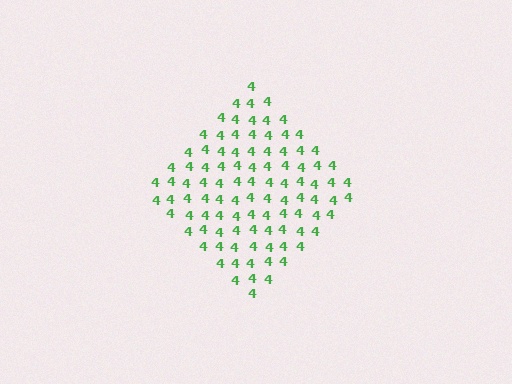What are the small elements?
The small elements are digit 4's.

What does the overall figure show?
The overall figure shows a diamond.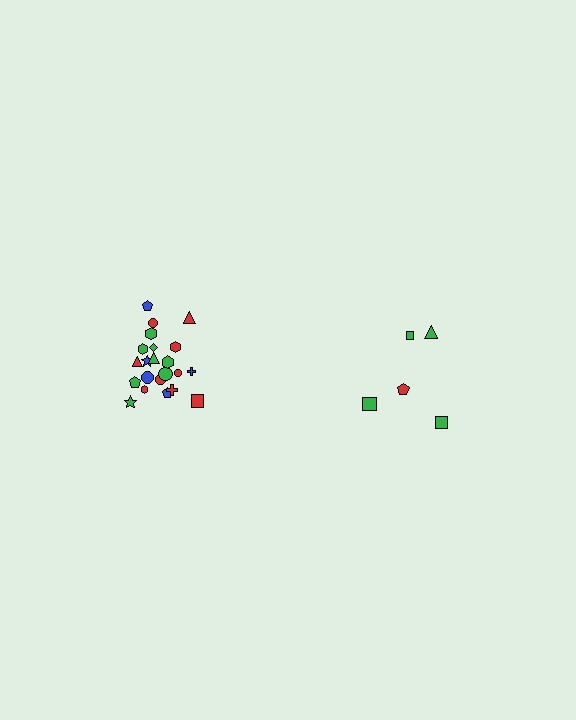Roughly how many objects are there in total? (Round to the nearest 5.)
Roughly 25 objects in total.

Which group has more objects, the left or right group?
The left group.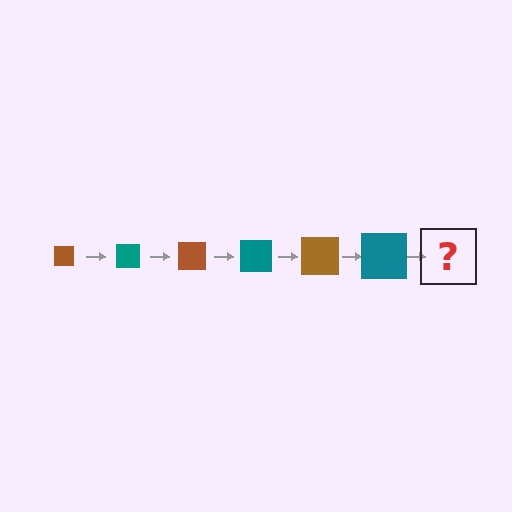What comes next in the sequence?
The next element should be a brown square, larger than the previous one.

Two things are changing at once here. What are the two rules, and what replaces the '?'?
The two rules are that the square grows larger each step and the color cycles through brown and teal. The '?' should be a brown square, larger than the previous one.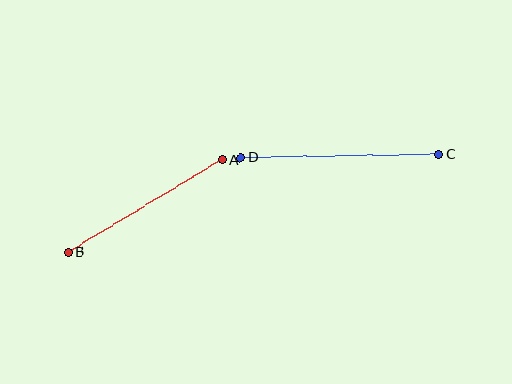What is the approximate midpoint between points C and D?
The midpoint is at approximately (340, 156) pixels.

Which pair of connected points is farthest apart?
Points C and D are farthest apart.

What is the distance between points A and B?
The distance is approximately 180 pixels.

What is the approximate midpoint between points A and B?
The midpoint is at approximately (145, 206) pixels.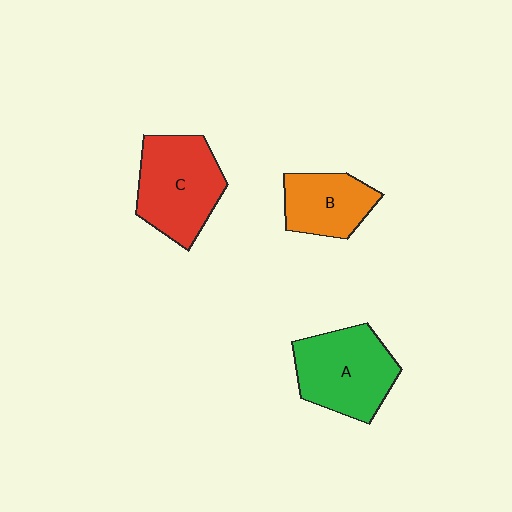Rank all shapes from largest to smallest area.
From largest to smallest: C (red), A (green), B (orange).